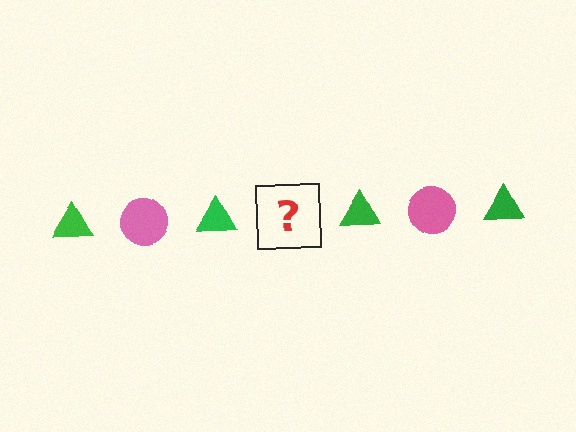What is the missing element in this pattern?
The missing element is a pink circle.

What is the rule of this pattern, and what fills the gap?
The rule is that the pattern alternates between green triangle and pink circle. The gap should be filled with a pink circle.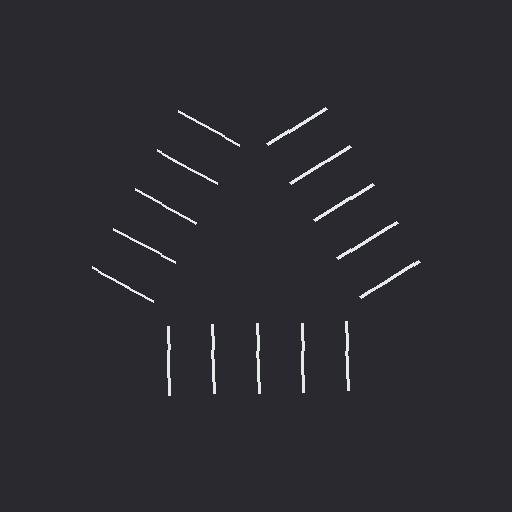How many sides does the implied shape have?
3 sides — the line-ends trace a triangle.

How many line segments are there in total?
15 — 5 along each of the 3 edges.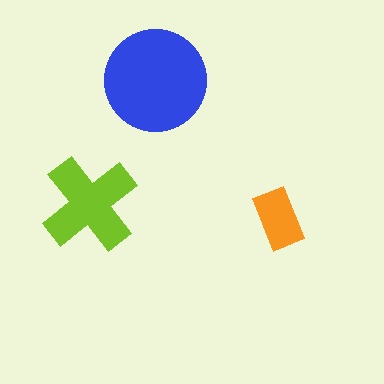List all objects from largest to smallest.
The blue circle, the lime cross, the orange rectangle.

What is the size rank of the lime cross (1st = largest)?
2nd.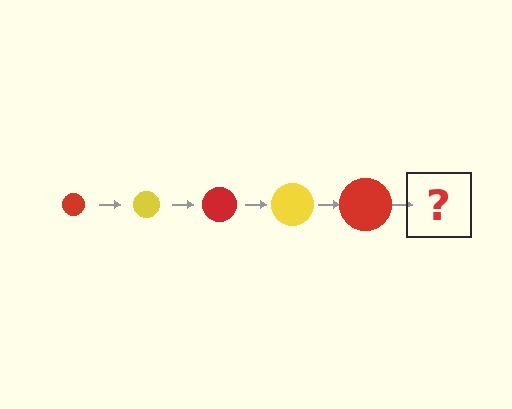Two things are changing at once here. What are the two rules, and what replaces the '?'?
The two rules are that the circle grows larger each step and the color cycles through red and yellow. The '?' should be a yellow circle, larger than the previous one.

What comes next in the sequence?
The next element should be a yellow circle, larger than the previous one.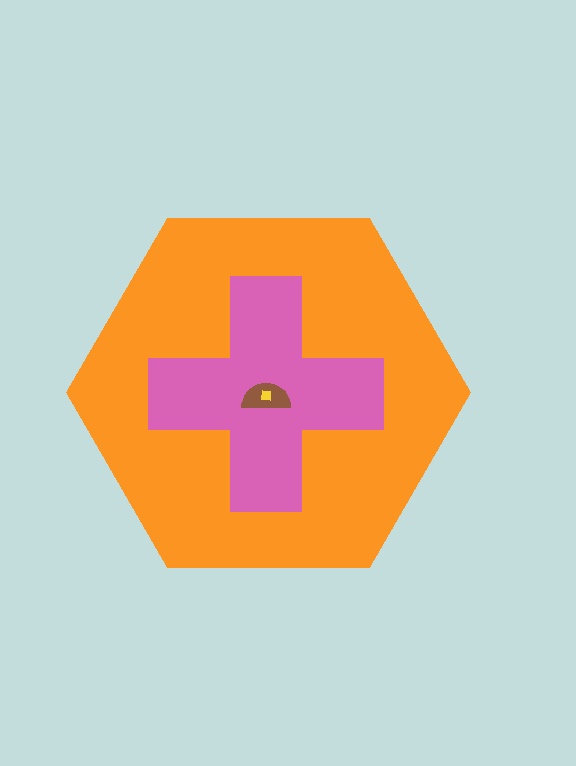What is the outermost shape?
The orange hexagon.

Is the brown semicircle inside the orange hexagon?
Yes.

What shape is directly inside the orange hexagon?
The pink cross.